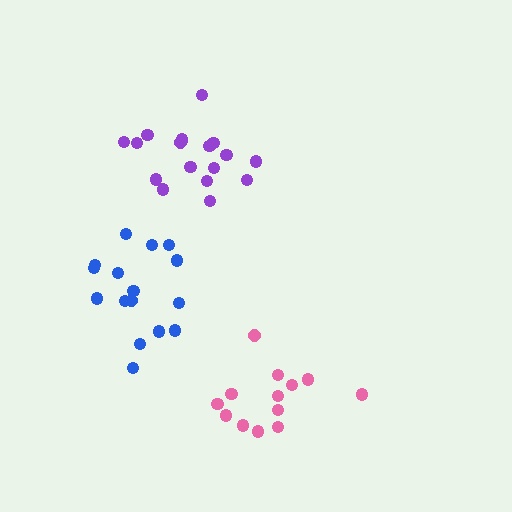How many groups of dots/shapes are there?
There are 3 groups.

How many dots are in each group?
Group 1: 18 dots, Group 2: 16 dots, Group 3: 13 dots (47 total).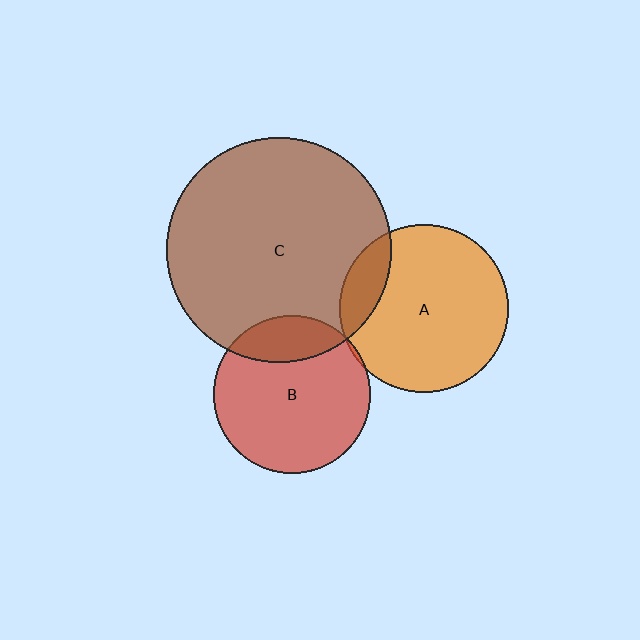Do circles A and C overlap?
Yes.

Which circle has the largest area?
Circle C (brown).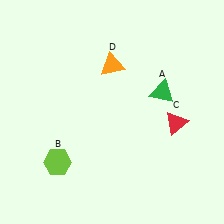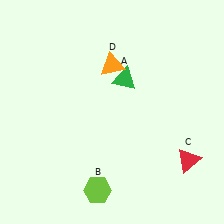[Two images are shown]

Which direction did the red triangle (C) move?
The red triangle (C) moved down.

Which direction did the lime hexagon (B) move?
The lime hexagon (B) moved right.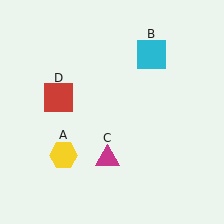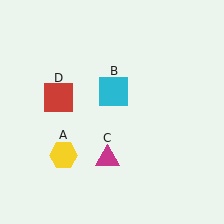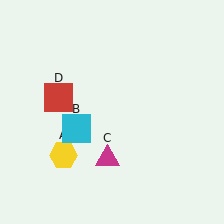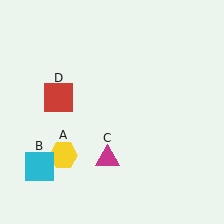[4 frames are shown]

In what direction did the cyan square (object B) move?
The cyan square (object B) moved down and to the left.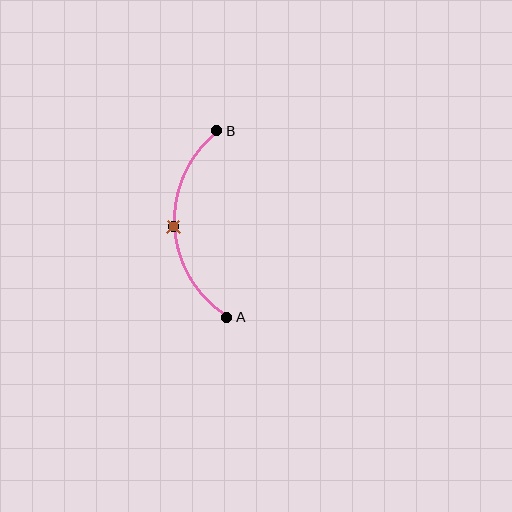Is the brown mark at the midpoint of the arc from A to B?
Yes. The brown mark lies on the arc at equal arc-length from both A and B — it is the arc midpoint.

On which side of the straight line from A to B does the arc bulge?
The arc bulges to the left of the straight line connecting A and B.